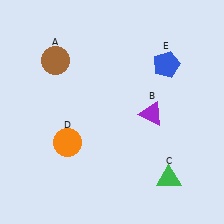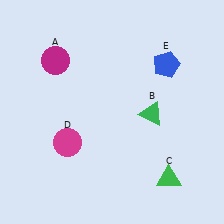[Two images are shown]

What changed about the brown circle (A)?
In Image 1, A is brown. In Image 2, it changed to magenta.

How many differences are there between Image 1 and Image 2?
There are 3 differences between the two images.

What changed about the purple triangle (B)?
In Image 1, B is purple. In Image 2, it changed to green.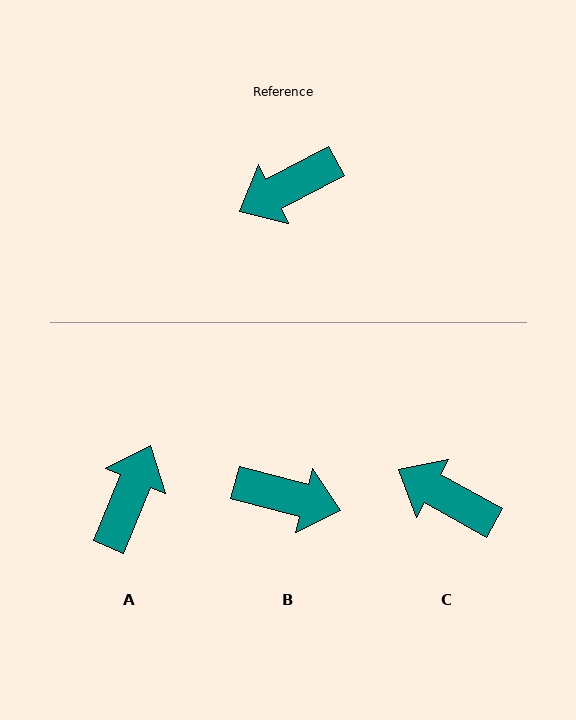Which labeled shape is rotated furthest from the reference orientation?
A, about 140 degrees away.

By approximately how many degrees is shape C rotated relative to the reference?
Approximately 56 degrees clockwise.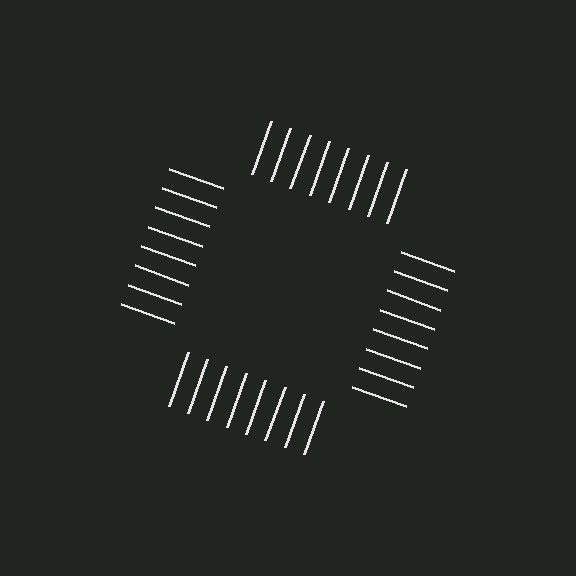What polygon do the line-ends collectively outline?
An illusory square — the line segments terminate on its edges but no continuous stroke is drawn.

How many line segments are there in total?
32 — 8 along each of the 4 edges.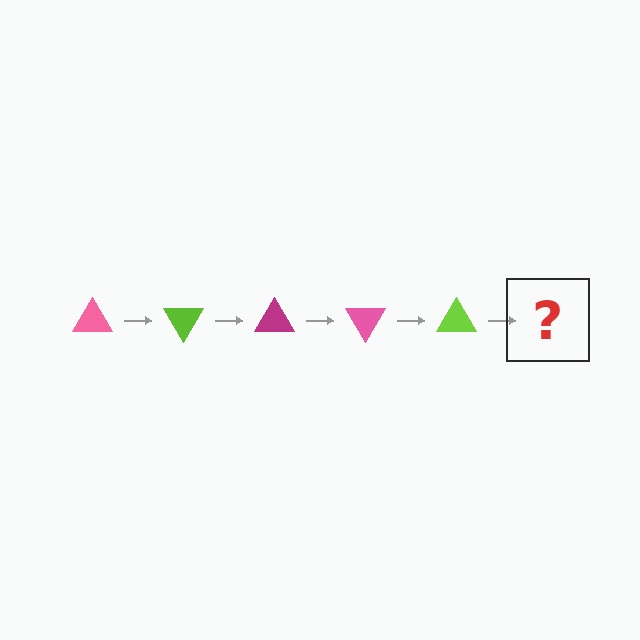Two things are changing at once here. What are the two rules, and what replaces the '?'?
The two rules are that it rotates 60 degrees each step and the color cycles through pink, lime, and magenta. The '?' should be a magenta triangle, rotated 300 degrees from the start.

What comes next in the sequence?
The next element should be a magenta triangle, rotated 300 degrees from the start.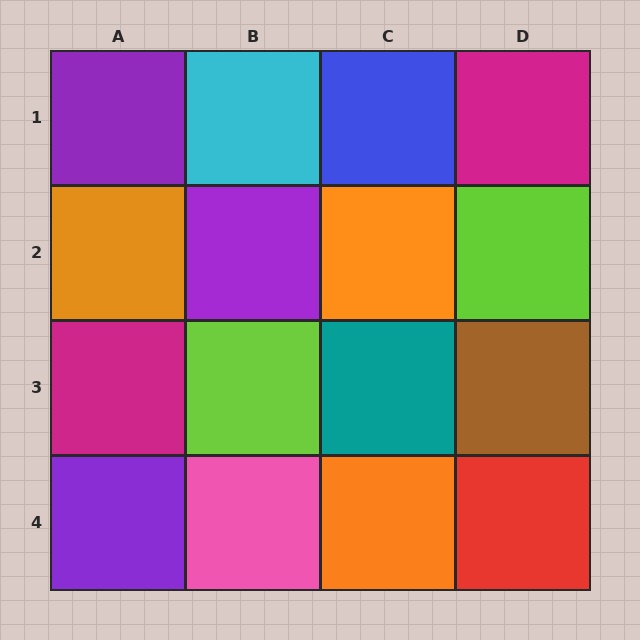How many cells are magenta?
2 cells are magenta.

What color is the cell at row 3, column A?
Magenta.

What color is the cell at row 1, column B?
Cyan.